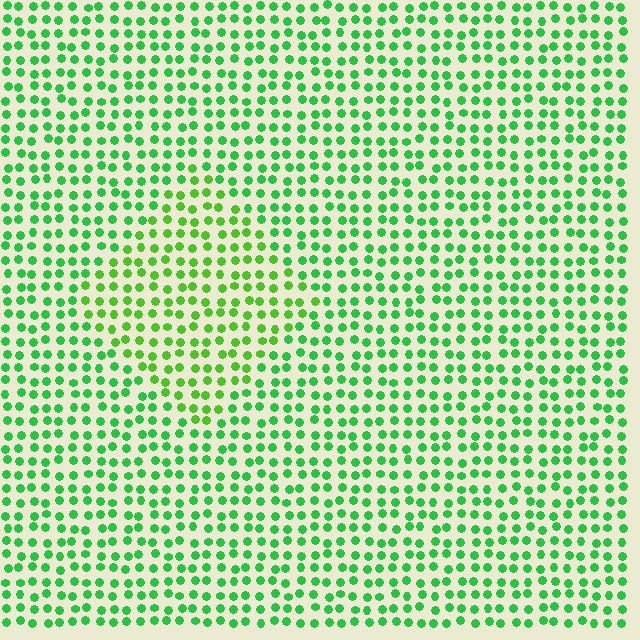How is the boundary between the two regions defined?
The boundary is defined purely by a slight shift in hue (about 25 degrees). Spacing, size, and orientation are identical on both sides.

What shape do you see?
I see a diamond.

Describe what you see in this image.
The image is filled with small green elements in a uniform arrangement. A diamond-shaped region is visible where the elements are tinted to a slightly different hue, forming a subtle color boundary.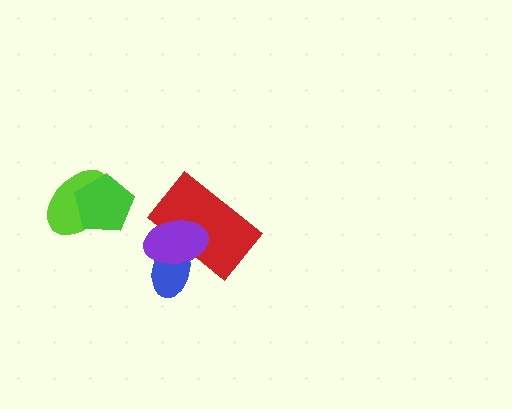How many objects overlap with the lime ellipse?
1 object overlaps with the lime ellipse.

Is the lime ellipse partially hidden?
Yes, it is partially covered by another shape.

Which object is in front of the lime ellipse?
The green pentagon is in front of the lime ellipse.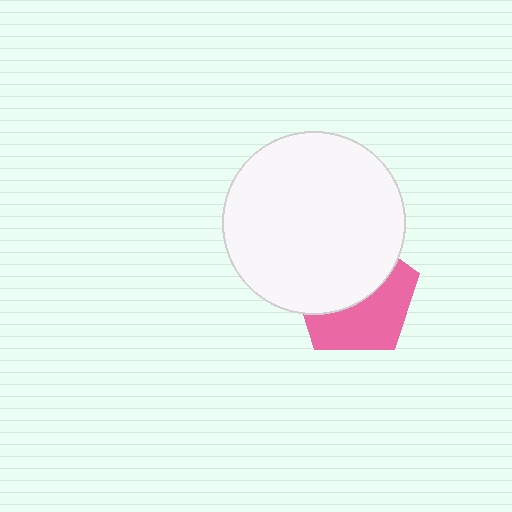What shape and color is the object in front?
The object in front is a white circle.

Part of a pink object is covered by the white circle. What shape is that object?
It is a pentagon.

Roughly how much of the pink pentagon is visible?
About half of it is visible (roughly 47%).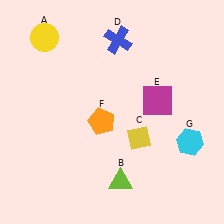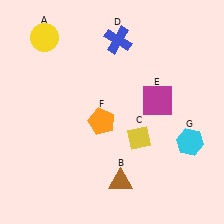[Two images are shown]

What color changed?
The triangle (B) changed from lime in Image 1 to brown in Image 2.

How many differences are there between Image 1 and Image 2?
There is 1 difference between the two images.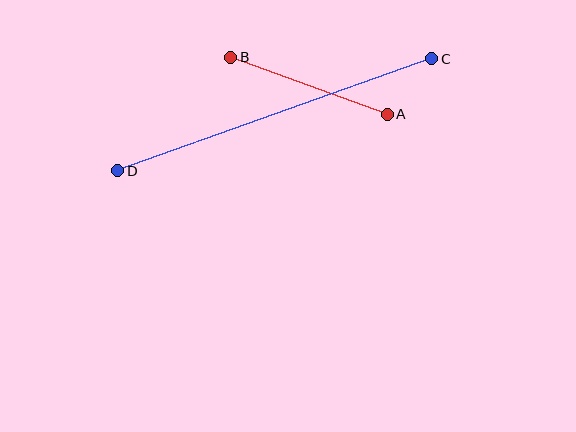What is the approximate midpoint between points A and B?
The midpoint is at approximately (309, 86) pixels.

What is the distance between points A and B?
The distance is approximately 167 pixels.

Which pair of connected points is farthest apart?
Points C and D are farthest apart.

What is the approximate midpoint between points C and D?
The midpoint is at approximately (275, 115) pixels.